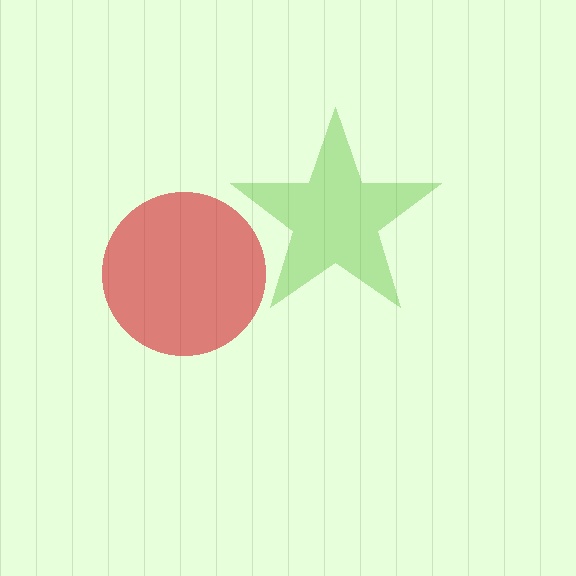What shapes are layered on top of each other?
The layered shapes are: a lime star, a red circle.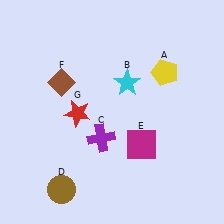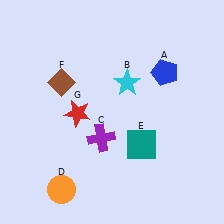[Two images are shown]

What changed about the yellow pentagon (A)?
In Image 1, A is yellow. In Image 2, it changed to blue.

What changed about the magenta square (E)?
In Image 1, E is magenta. In Image 2, it changed to teal.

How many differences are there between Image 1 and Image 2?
There are 3 differences between the two images.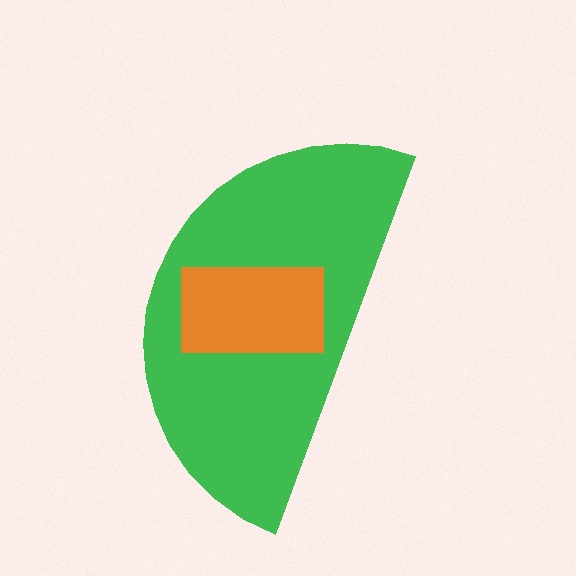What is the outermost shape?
The green semicircle.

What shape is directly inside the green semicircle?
The orange rectangle.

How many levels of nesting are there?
2.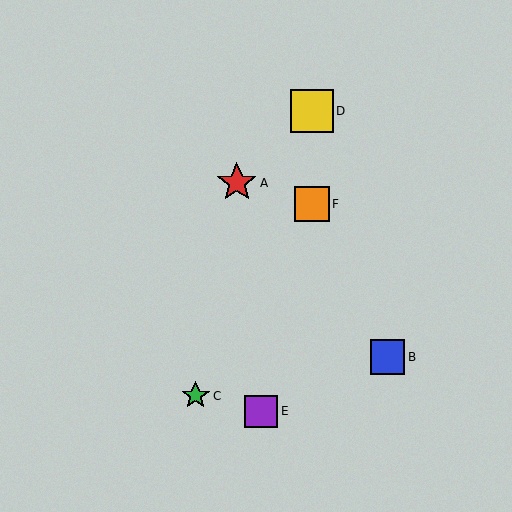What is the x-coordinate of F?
Object F is at x≈312.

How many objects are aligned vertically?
2 objects (D, F) are aligned vertically.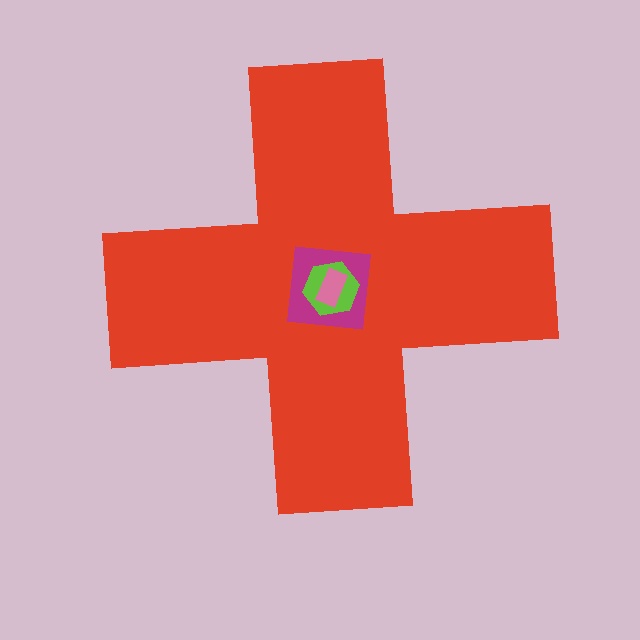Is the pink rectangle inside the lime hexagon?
Yes.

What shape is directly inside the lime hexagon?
The pink rectangle.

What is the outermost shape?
The red cross.